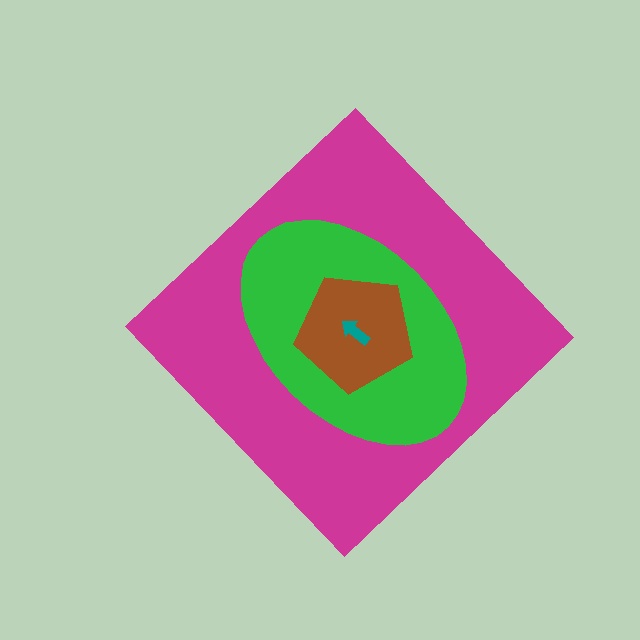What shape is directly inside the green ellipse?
The brown pentagon.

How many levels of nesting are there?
4.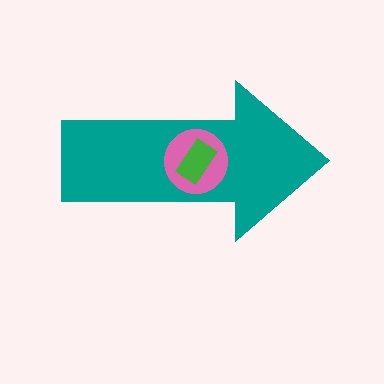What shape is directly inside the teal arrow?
The pink circle.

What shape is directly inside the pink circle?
The green rectangle.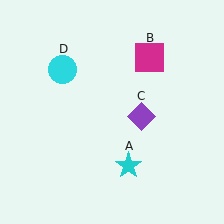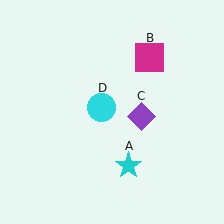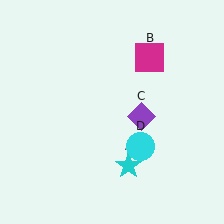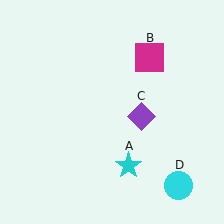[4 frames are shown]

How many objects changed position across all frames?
1 object changed position: cyan circle (object D).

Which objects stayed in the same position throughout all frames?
Cyan star (object A) and magenta square (object B) and purple diamond (object C) remained stationary.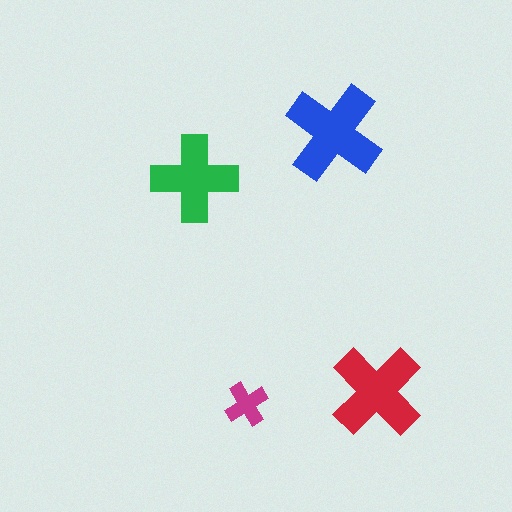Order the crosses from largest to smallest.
the blue one, the red one, the green one, the magenta one.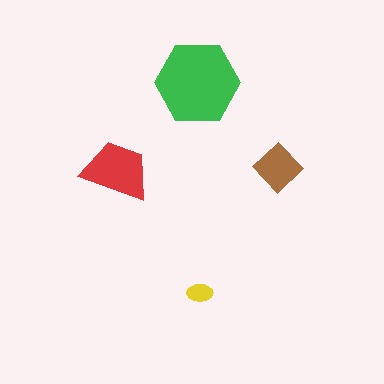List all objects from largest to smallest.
The green hexagon, the red trapezoid, the brown diamond, the yellow ellipse.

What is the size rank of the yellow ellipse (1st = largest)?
4th.